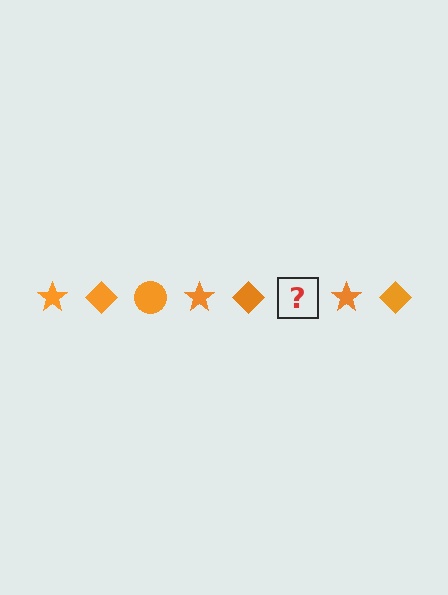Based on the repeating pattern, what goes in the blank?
The blank should be an orange circle.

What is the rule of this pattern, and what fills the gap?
The rule is that the pattern cycles through star, diamond, circle shapes in orange. The gap should be filled with an orange circle.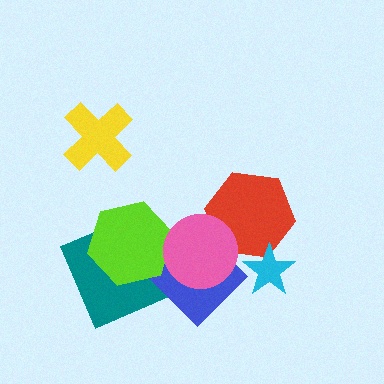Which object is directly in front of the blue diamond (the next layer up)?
The lime hexagon is directly in front of the blue diamond.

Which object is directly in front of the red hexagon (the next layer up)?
The blue diamond is directly in front of the red hexagon.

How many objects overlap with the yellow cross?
0 objects overlap with the yellow cross.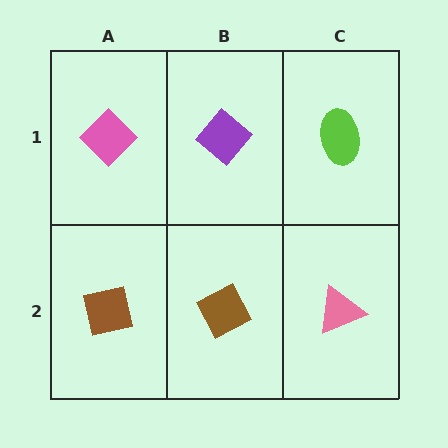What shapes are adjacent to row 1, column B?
A brown diamond (row 2, column B), a pink diamond (row 1, column A), a lime ellipse (row 1, column C).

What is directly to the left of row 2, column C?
A brown diamond.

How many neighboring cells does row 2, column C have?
2.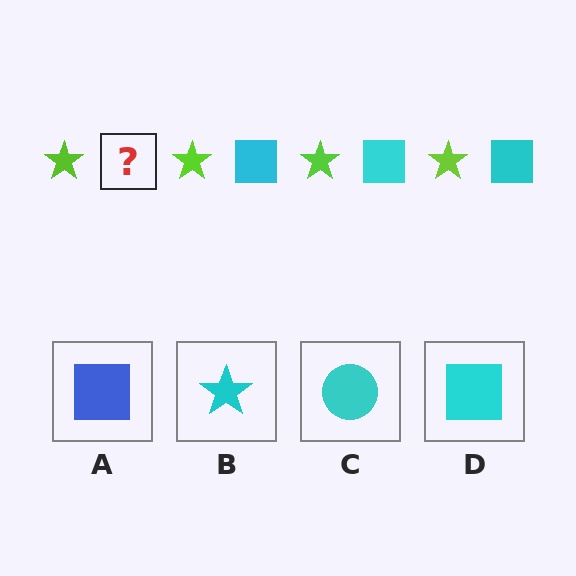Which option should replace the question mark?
Option D.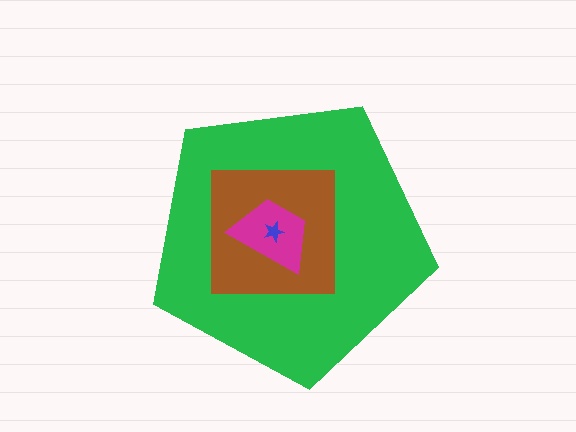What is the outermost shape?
The green pentagon.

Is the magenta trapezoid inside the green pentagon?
Yes.